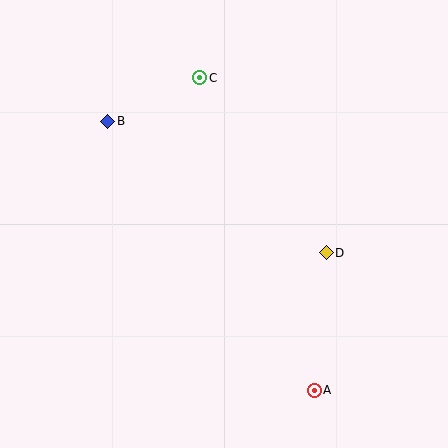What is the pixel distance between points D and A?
The distance between D and A is 138 pixels.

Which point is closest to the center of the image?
Point D at (326, 253) is closest to the center.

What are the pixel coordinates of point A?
Point A is at (314, 390).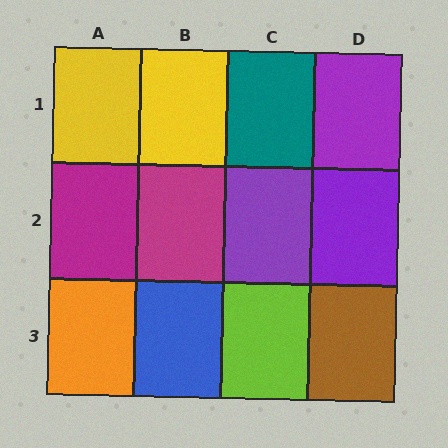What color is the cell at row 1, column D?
Purple.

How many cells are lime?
1 cell is lime.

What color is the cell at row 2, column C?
Purple.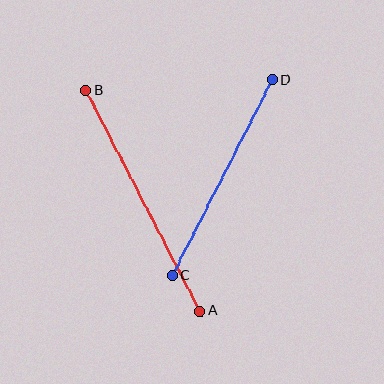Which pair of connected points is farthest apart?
Points A and B are farthest apart.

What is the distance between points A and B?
The distance is approximately 248 pixels.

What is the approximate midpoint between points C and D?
The midpoint is at approximately (222, 178) pixels.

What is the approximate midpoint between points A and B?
The midpoint is at approximately (143, 201) pixels.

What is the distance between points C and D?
The distance is approximately 220 pixels.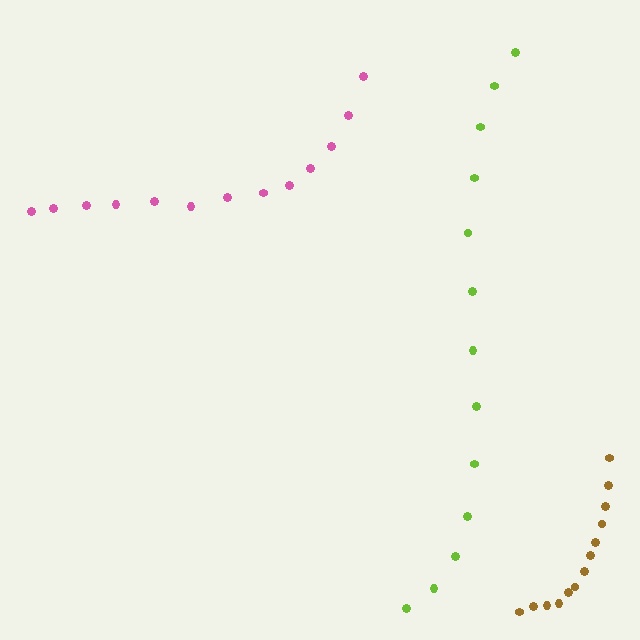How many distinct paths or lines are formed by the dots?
There are 3 distinct paths.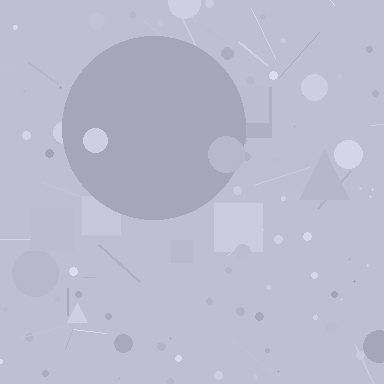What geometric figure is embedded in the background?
A circle is embedded in the background.